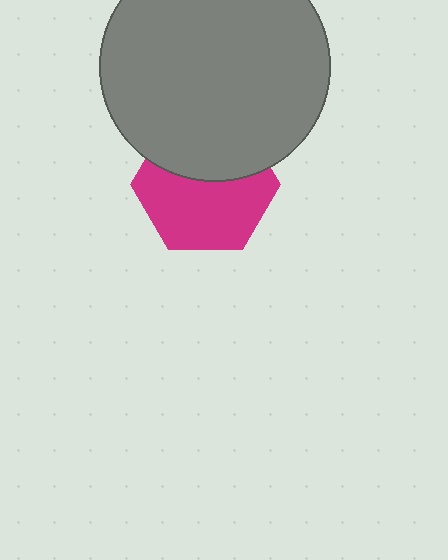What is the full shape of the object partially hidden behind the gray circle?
The partially hidden object is a magenta hexagon.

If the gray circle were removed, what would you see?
You would see the complete magenta hexagon.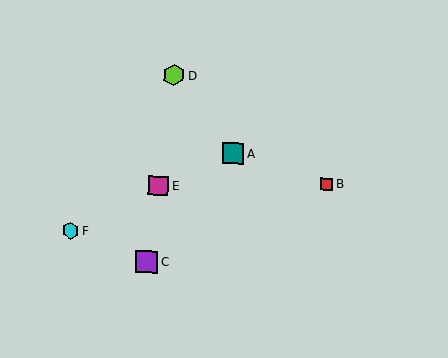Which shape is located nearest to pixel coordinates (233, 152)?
The teal square (labeled A) at (233, 153) is nearest to that location.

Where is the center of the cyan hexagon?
The center of the cyan hexagon is at (70, 231).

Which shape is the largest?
The purple square (labeled C) is the largest.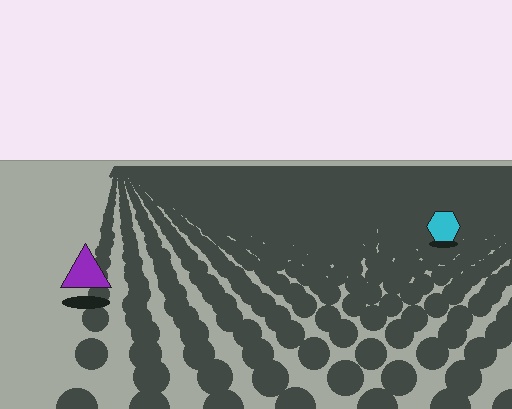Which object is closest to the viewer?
The purple triangle is closest. The texture marks near it are larger and more spread out.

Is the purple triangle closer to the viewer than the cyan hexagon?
Yes. The purple triangle is closer — you can tell from the texture gradient: the ground texture is coarser near it.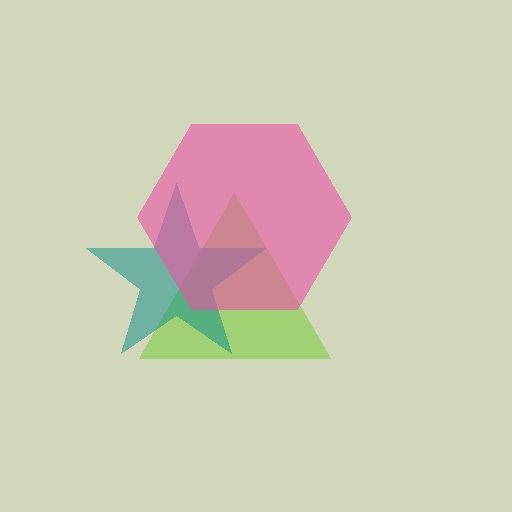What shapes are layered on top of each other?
The layered shapes are: a lime triangle, a teal star, a pink hexagon.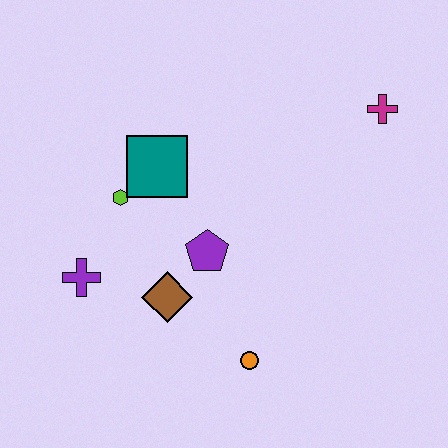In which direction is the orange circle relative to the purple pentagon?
The orange circle is below the purple pentagon.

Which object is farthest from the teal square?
The magenta cross is farthest from the teal square.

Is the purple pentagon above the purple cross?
Yes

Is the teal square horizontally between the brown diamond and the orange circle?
No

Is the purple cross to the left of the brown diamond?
Yes